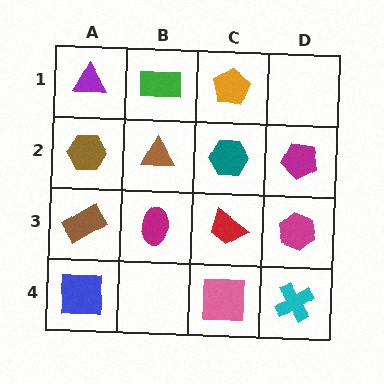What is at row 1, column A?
A purple triangle.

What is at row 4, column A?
A blue square.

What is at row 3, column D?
A magenta hexagon.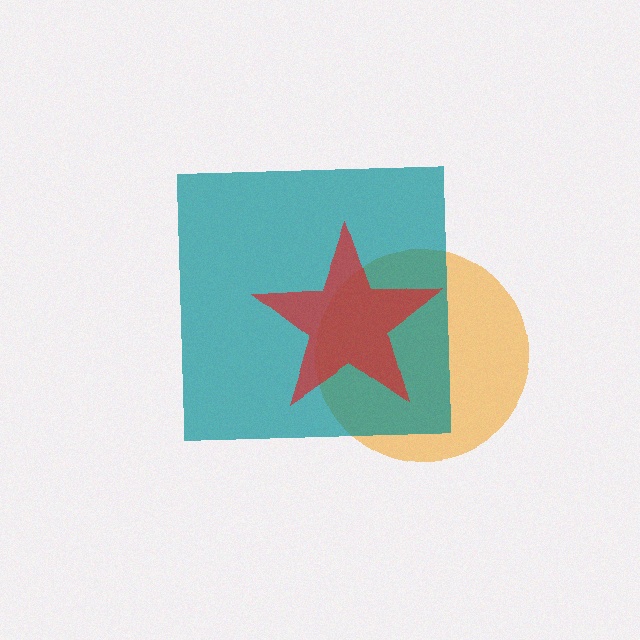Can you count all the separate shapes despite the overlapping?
Yes, there are 3 separate shapes.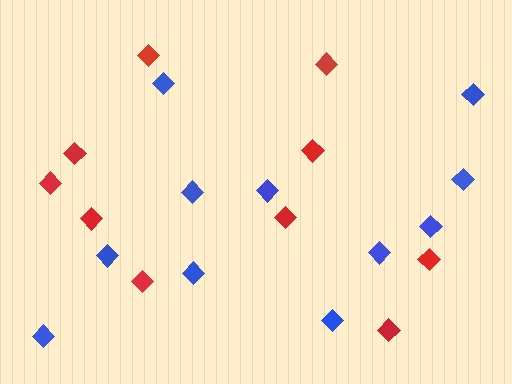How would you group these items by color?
There are 2 groups: one group of red diamonds (10) and one group of blue diamonds (11).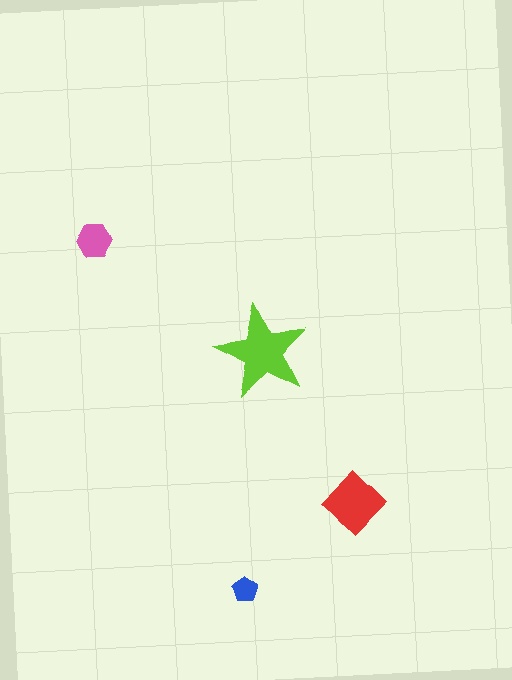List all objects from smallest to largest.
The blue pentagon, the pink hexagon, the red diamond, the lime star.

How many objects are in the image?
There are 4 objects in the image.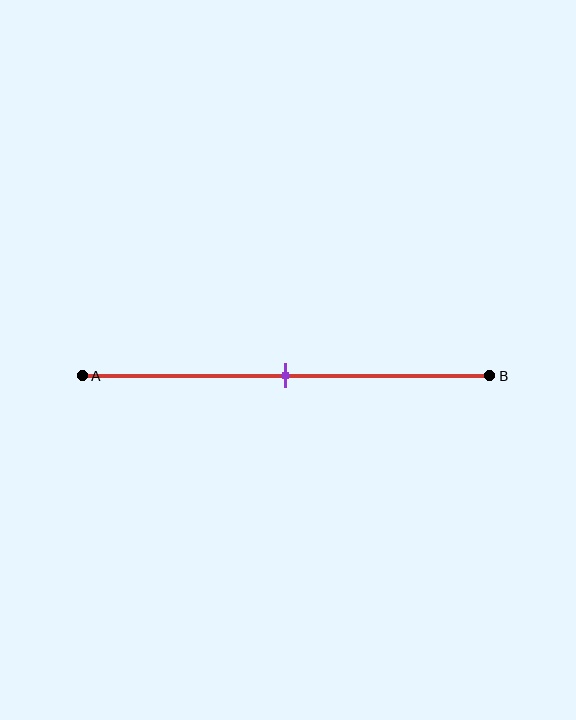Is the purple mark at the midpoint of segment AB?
Yes, the mark is approximately at the midpoint.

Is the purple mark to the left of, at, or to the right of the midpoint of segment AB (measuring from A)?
The purple mark is approximately at the midpoint of segment AB.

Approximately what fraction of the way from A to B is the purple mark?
The purple mark is approximately 50% of the way from A to B.